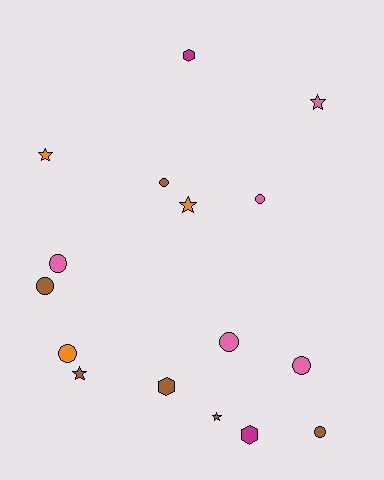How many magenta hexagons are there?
There are 2 magenta hexagons.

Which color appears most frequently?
Brown, with 6 objects.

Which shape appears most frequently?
Circle, with 8 objects.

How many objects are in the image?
There are 16 objects.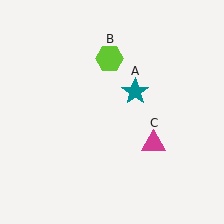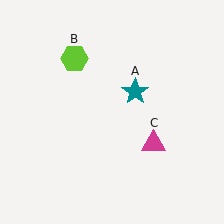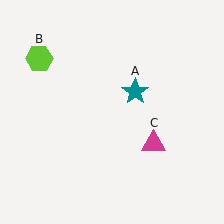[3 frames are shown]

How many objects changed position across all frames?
1 object changed position: lime hexagon (object B).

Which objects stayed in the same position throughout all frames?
Teal star (object A) and magenta triangle (object C) remained stationary.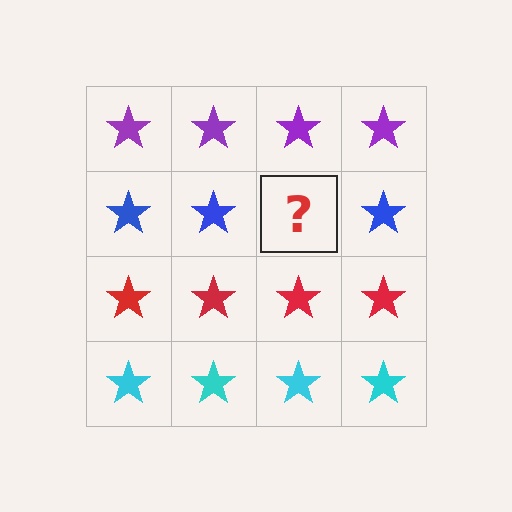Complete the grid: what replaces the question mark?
The question mark should be replaced with a blue star.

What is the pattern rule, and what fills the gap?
The rule is that each row has a consistent color. The gap should be filled with a blue star.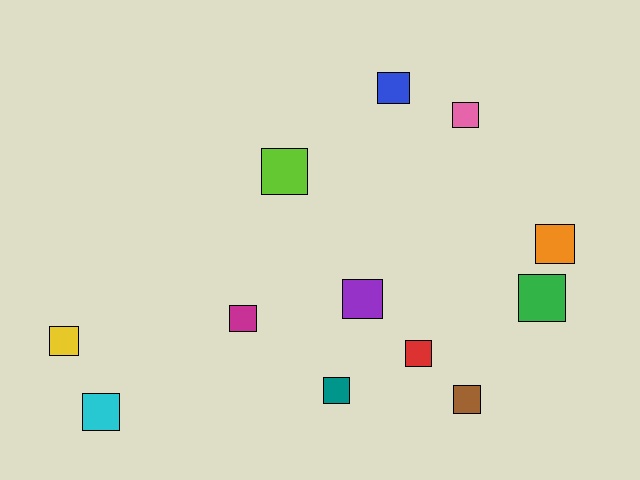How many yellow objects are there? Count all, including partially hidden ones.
There is 1 yellow object.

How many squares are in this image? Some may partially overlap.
There are 12 squares.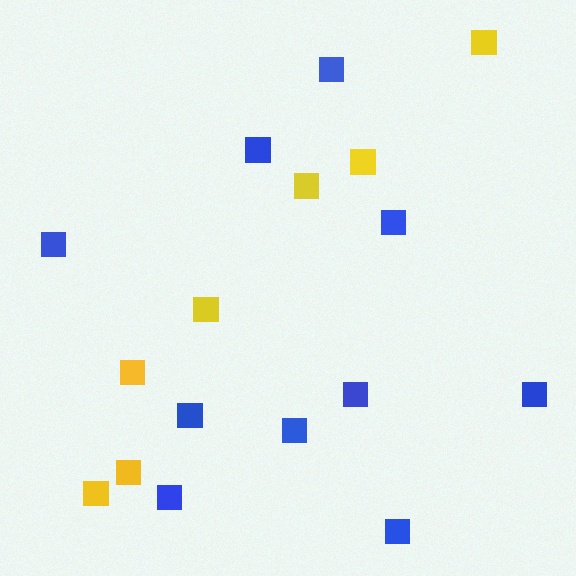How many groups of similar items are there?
There are 2 groups: one group of blue squares (10) and one group of yellow squares (7).